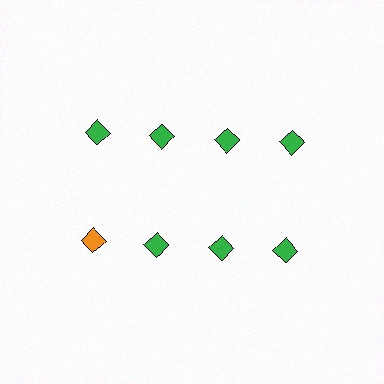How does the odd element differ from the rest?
It has a different color: orange instead of green.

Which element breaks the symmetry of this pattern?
The orange diamond in the second row, leftmost column breaks the symmetry. All other shapes are green diamonds.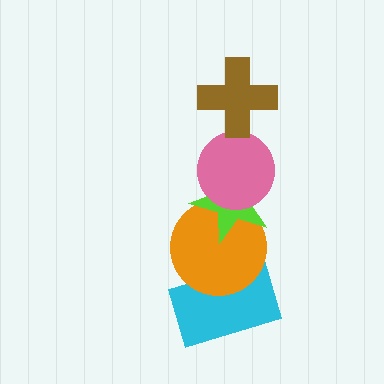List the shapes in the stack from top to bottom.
From top to bottom: the brown cross, the pink circle, the lime star, the orange circle, the cyan rectangle.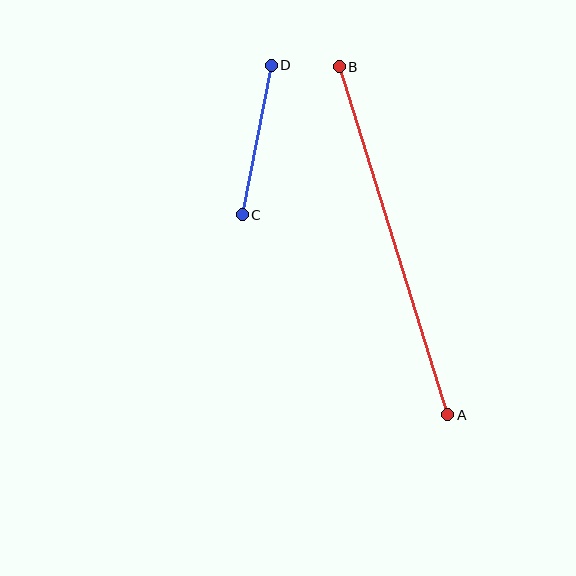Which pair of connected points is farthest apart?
Points A and B are farthest apart.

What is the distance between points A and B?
The distance is approximately 364 pixels.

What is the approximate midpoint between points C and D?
The midpoint is at approximately (257, 140) pixels.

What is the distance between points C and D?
The distance is approximately 152 pixels.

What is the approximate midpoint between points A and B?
The midpoint is at approximately (394, 241) pixels.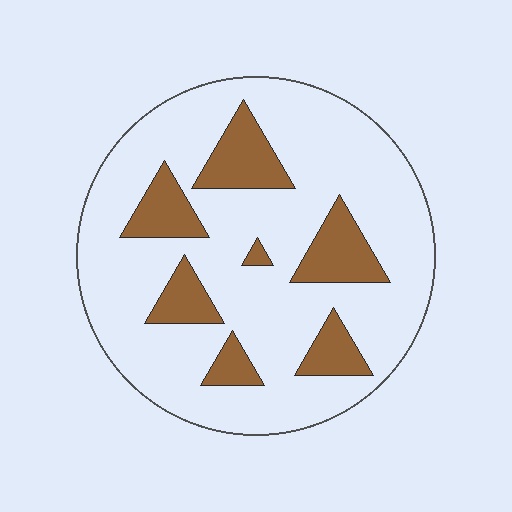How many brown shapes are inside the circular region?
7.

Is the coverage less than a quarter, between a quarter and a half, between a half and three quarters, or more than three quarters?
Less than a quarter.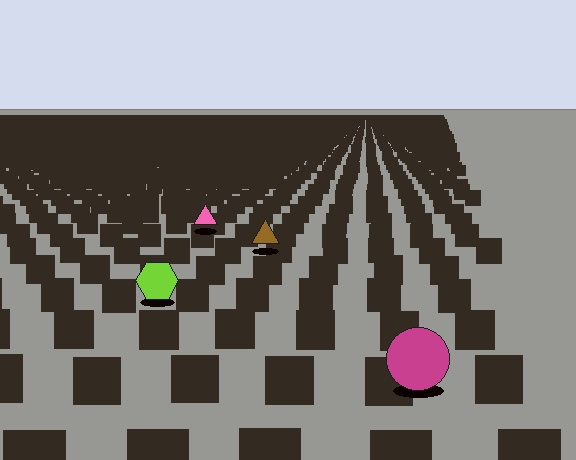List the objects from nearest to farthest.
From nearest to farthest: the magenta circle, the lime hexagon, the brown triangle, the pink triangle.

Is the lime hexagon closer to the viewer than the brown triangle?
Yes. The lime hexagon is closer — you can tell from the texture gradient: the ground texture is coarser near it.